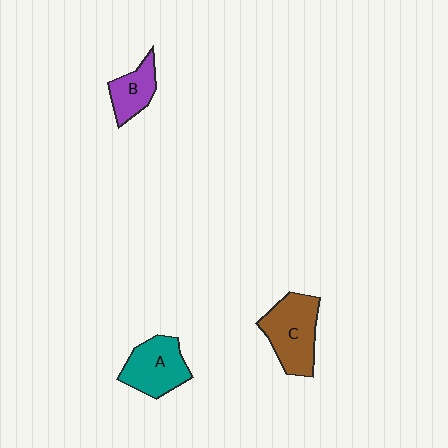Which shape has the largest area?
Shape C (brown).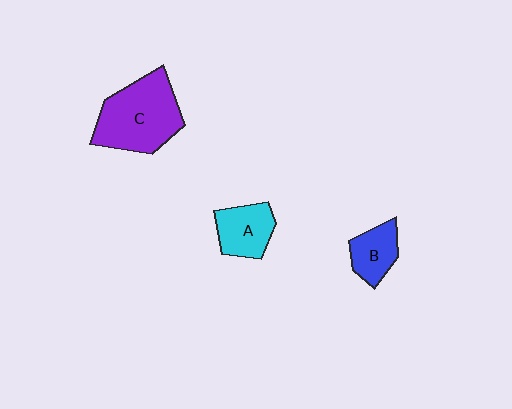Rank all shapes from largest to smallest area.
From largest to smallest: C (purple), A (cyan), B (blue).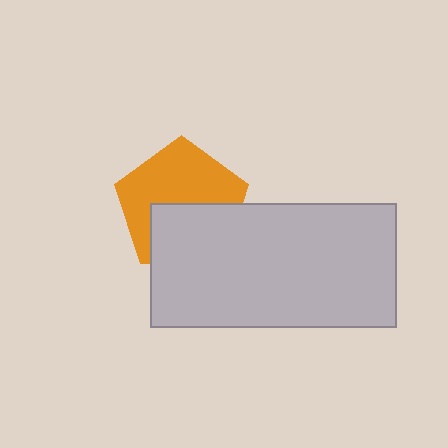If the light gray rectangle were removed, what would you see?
You would see the complete orange pentagon.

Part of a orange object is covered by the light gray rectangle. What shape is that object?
It is a pentagon.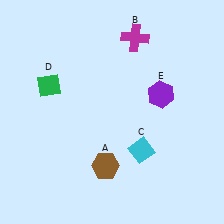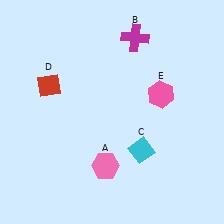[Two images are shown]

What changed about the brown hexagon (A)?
In Image 1, A is brown. In Image 2, it changed to pink.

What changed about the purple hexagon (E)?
In Image 1, E is purple. In Image 2, it changed to pink.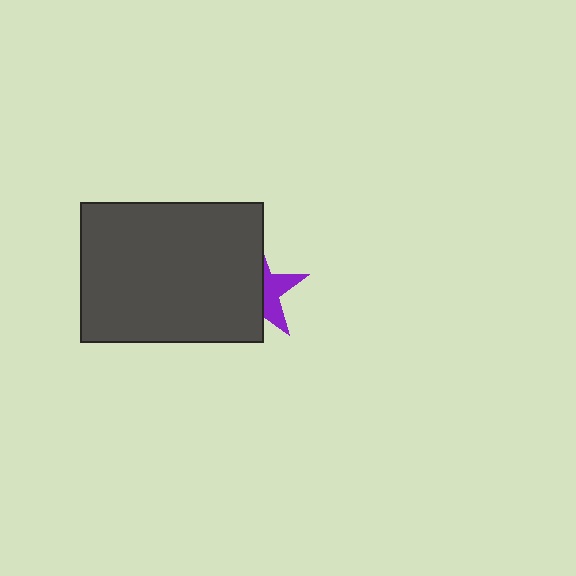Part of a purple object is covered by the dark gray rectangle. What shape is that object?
It is a star.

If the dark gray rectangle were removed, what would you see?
You would see the complete purple star.